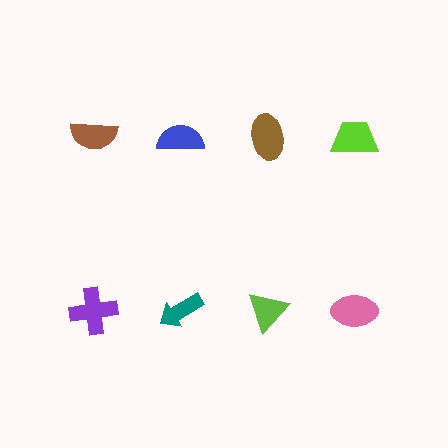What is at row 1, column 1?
A brown semicircle.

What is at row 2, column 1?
A purple cross.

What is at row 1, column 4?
A lime trapezoid.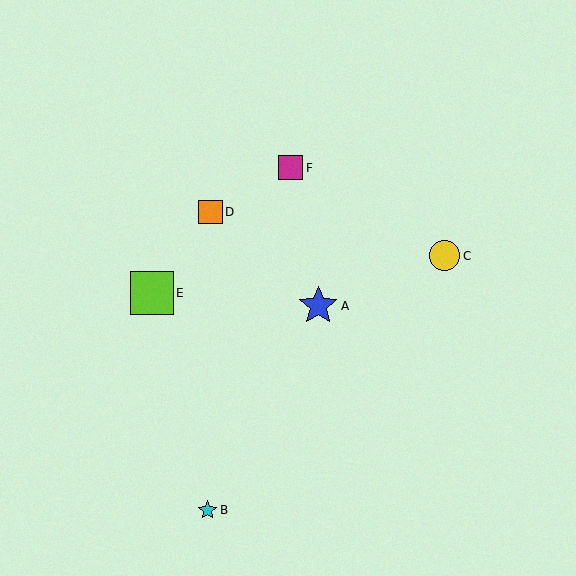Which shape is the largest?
The lime square (labeled E) is the largest.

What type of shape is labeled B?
Shape B is a cyan star.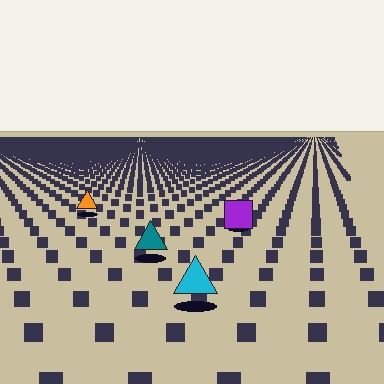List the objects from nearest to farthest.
From nearest to farthest: the cyan triangle, the teal triangle, the purple square, the orange triangle.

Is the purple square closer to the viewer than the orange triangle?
Yes. The purple square is closer — you can tell from the texture gradient: the ground texture is coarser near it.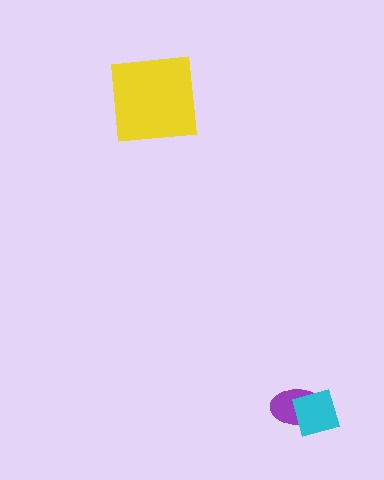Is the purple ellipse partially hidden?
Yes, it is partially covered by another shape.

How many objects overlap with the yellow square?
0 objects overlap with the yellow square.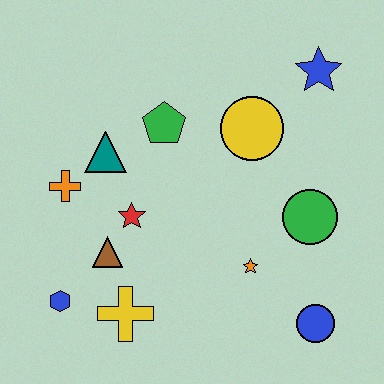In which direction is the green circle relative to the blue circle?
The green circle is above the blue circle.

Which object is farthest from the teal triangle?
The blue circle is farthest from the teal triangle.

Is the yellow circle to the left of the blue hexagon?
No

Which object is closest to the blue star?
The yellow circle is closest to the blue star.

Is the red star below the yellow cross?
No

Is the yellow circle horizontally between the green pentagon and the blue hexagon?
No